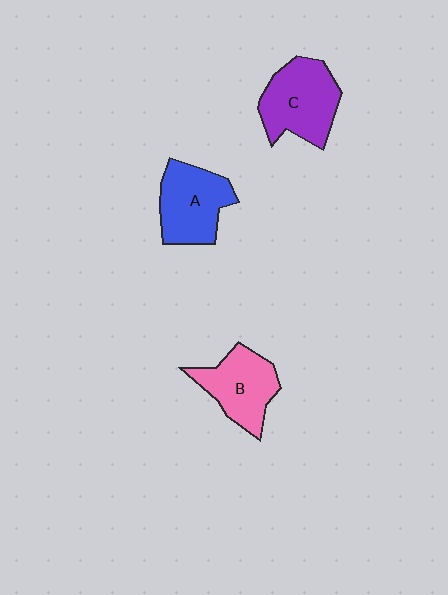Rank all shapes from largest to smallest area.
From largest to smallest: C (purple), A (blue), B (pink).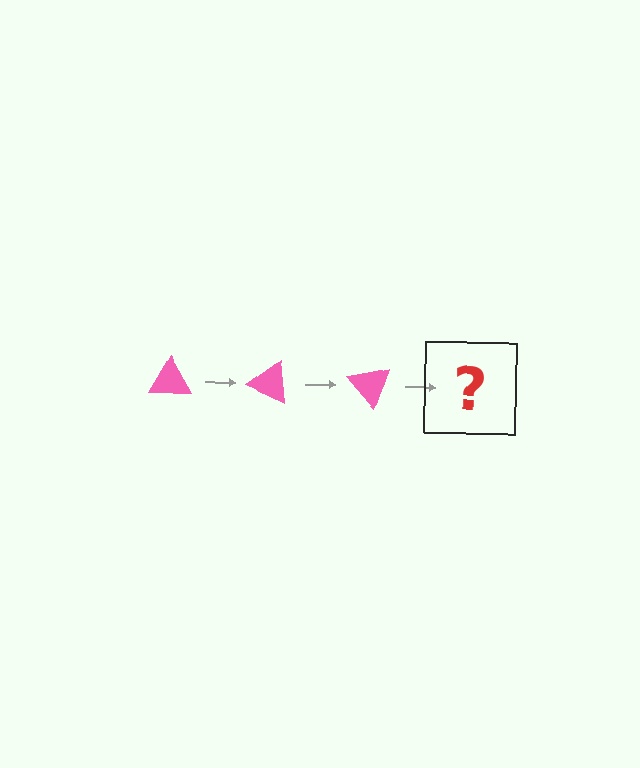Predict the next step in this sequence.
The next step is a pink triangle rotated 75 degrees.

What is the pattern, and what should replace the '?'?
The pattern is that the triangle rotates 25 degrees each step. The '?' should be a pink triangle rotated 75 degrees.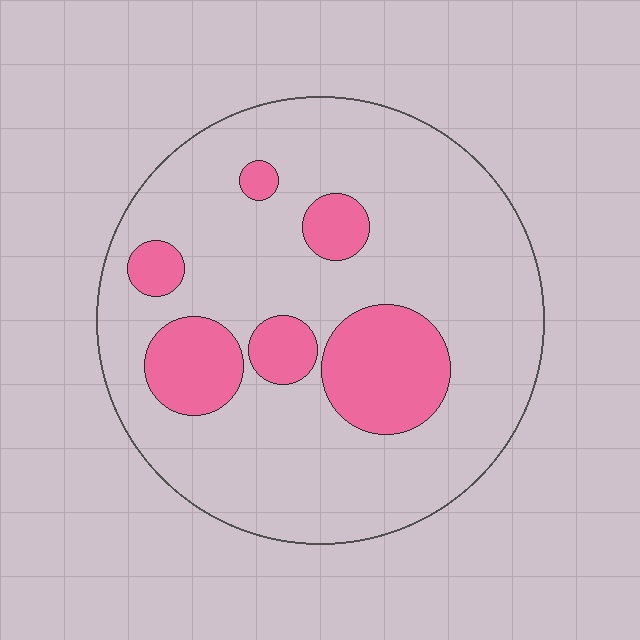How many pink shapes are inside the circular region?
6.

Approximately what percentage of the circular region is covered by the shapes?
Approximately 20%.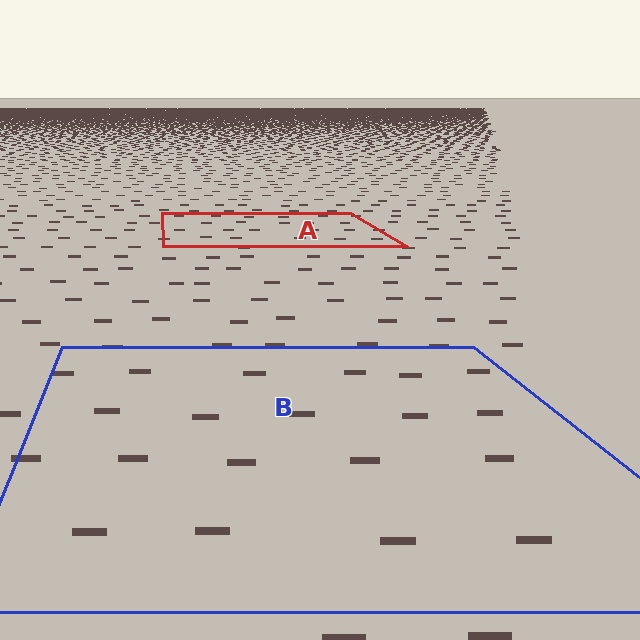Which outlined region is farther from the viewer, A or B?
Region A is farther from the viewer — the texture elements inside it appear smaller and more densely packed.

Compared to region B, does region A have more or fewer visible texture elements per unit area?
Region A has more texture elements per unit area — they are packed more densely because it is farther away.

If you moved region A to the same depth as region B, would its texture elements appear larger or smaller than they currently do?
They would appear larger. At a closer depth, the same texture elements are projected at a bigger on-screen size.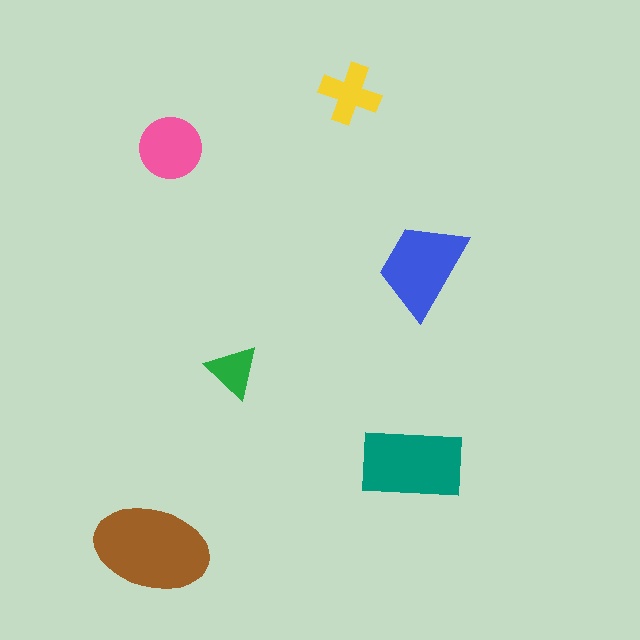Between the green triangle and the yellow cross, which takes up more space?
The yellow cross.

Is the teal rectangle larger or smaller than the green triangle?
Larger.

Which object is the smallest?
The green triangle.